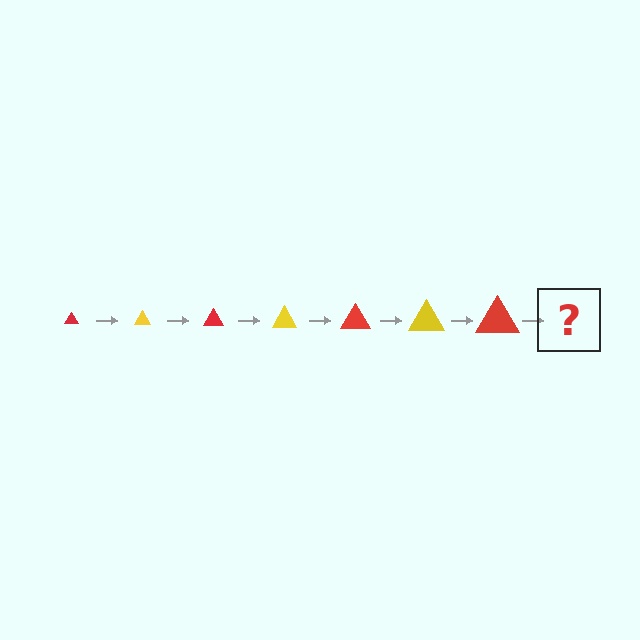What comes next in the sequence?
The next element should be a yellow triangle, larger than the previous one.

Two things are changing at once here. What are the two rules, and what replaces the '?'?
The two rules are that the triangle grows larger each step and the color cycles through red and yellow. The '?' should be a yellow triangle, larger than the previous one.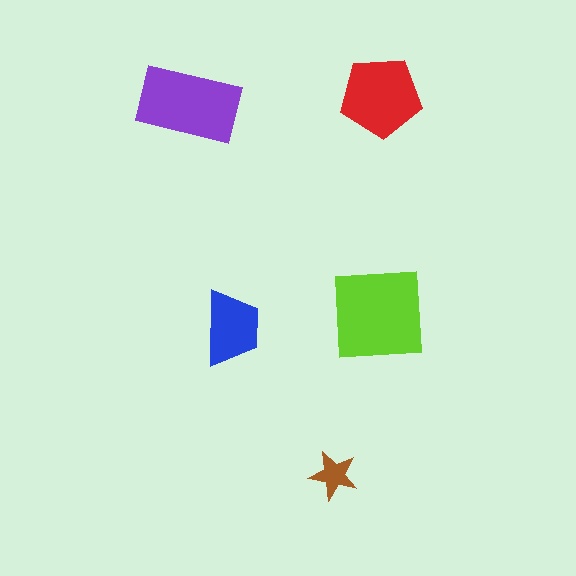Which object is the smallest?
The brown star.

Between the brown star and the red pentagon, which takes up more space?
The red pentagon.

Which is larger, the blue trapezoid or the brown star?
The blue trapezoid.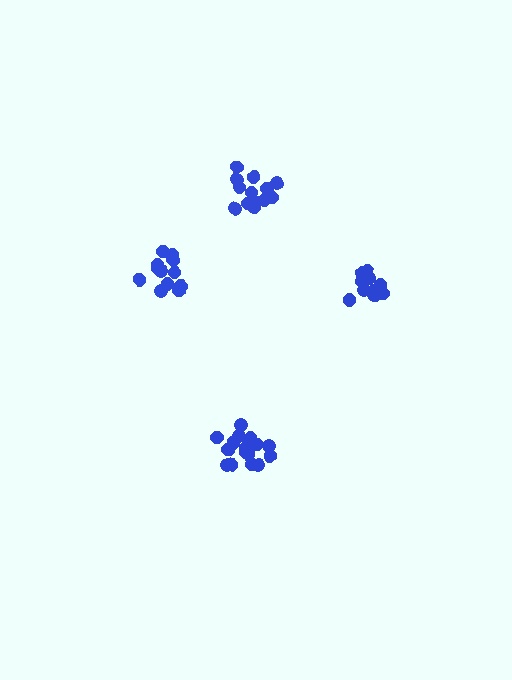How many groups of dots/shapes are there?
There are 4 groups.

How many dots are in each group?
Group 1: 14 dots, Group 2: 16 dots, Group 3: 13 dots, Group 4: 12 dots (55 total).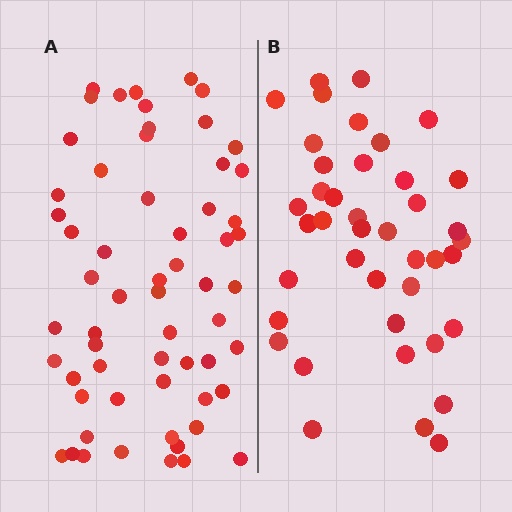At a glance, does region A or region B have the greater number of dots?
Region A (the left region) has more dots.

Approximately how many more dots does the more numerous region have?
Region A has approximately 20 more dots than region B.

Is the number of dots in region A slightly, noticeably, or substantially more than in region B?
Region A has substantially more. The ratio is roughly 1.5 to 1.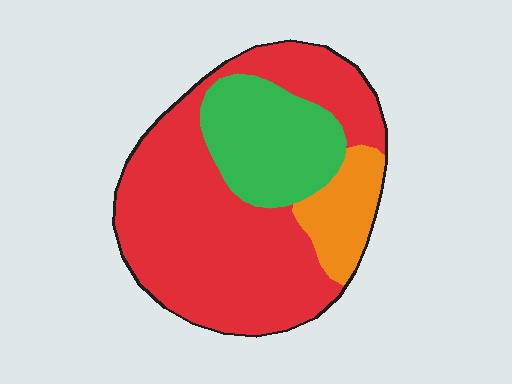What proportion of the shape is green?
Green covers around 25% of the shape.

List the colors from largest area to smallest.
From largest to smallest: red, green, orange.